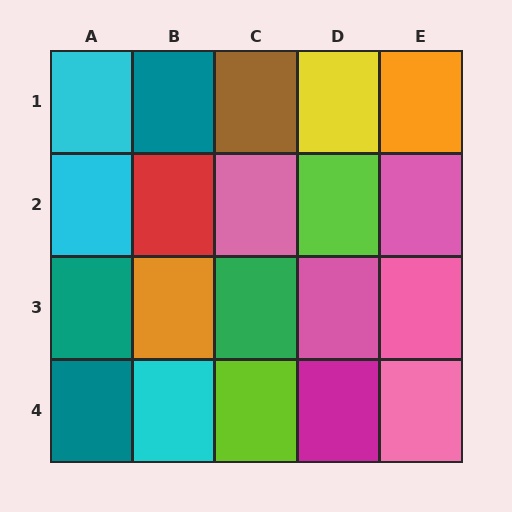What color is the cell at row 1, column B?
Teal.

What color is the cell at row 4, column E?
Pink.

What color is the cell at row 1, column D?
Yellow.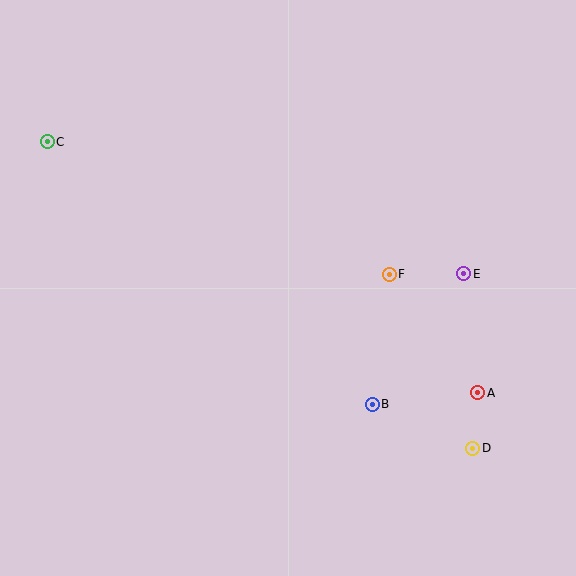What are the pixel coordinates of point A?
Point A is at (478, 393).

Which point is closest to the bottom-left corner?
Point B is closest to the bottom-left corner.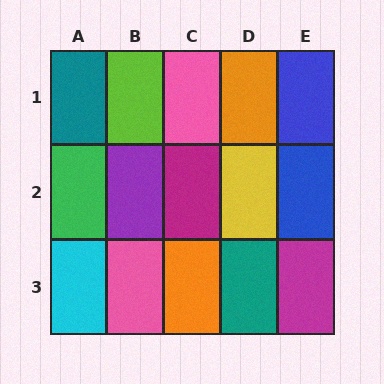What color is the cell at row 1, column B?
Lime.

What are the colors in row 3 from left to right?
Cyan, pink, orange, teal, magenta.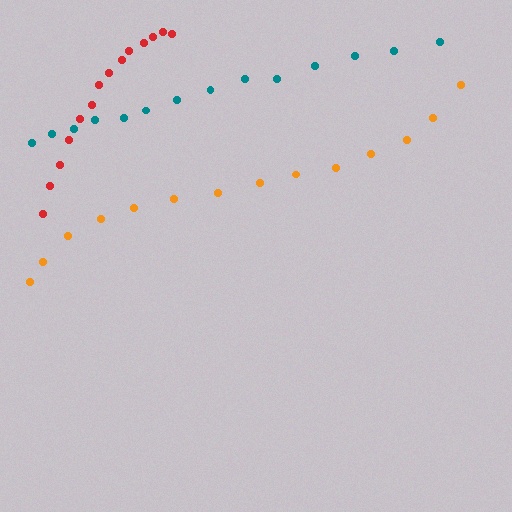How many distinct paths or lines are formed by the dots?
There are 3 distinct paths.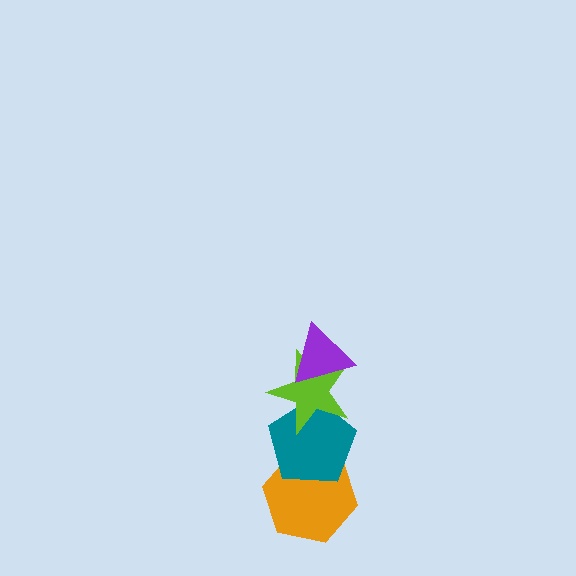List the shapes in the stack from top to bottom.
From top to bottom: the purple triangle, the lime star, the teal pentagon, the orange hexagon.